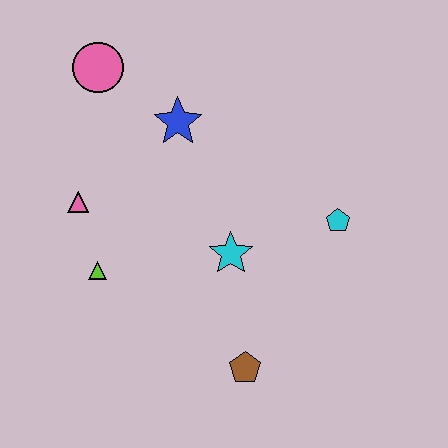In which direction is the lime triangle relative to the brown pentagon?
The lime triangle is to the left of the brown pentagon.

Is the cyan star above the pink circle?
No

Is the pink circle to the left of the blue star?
Yes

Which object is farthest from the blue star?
The brown pentagon is farthest from the blue star.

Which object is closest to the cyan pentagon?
The cyan star is closest to the cyan pentagon.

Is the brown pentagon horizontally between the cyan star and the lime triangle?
No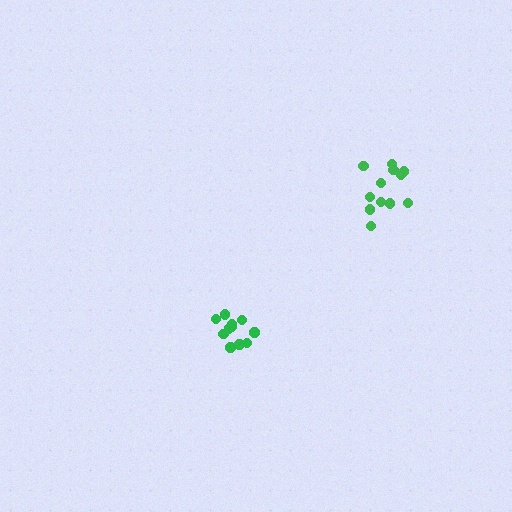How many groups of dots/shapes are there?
There are 2 groups.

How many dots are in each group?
Group 1: 11 dots, Group 2: 12 dots (23 total).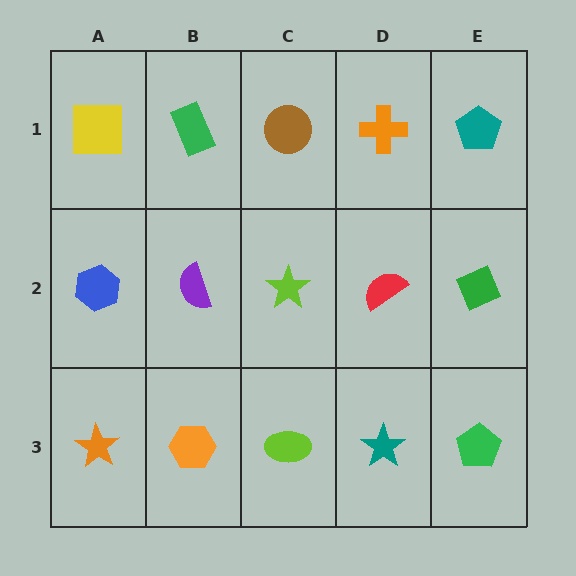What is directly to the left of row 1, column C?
A green rectangle.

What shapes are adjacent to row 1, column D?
A red semicircle (row 2, column D), a brown circle (row 1, column C), a teal pentagon (row 1, column E).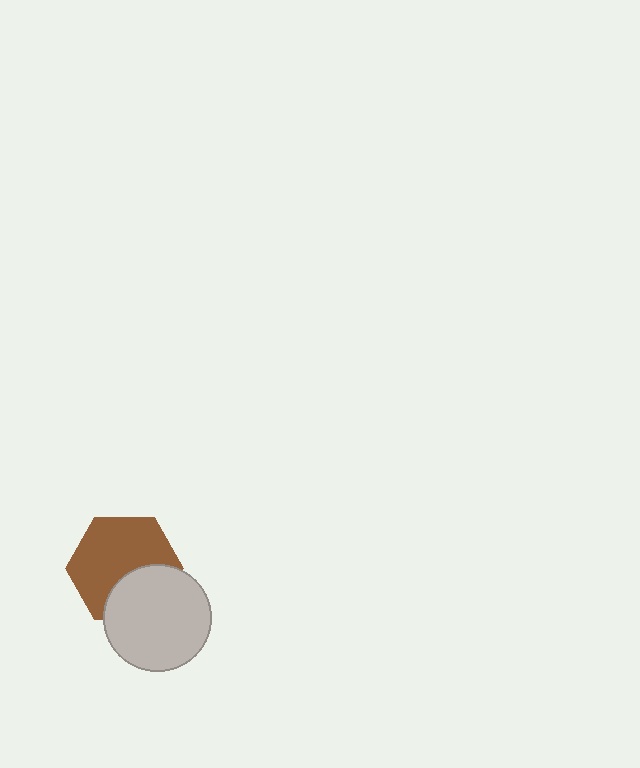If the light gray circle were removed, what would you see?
You would see the complete brown hexagon.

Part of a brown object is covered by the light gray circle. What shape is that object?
It is a hexagon.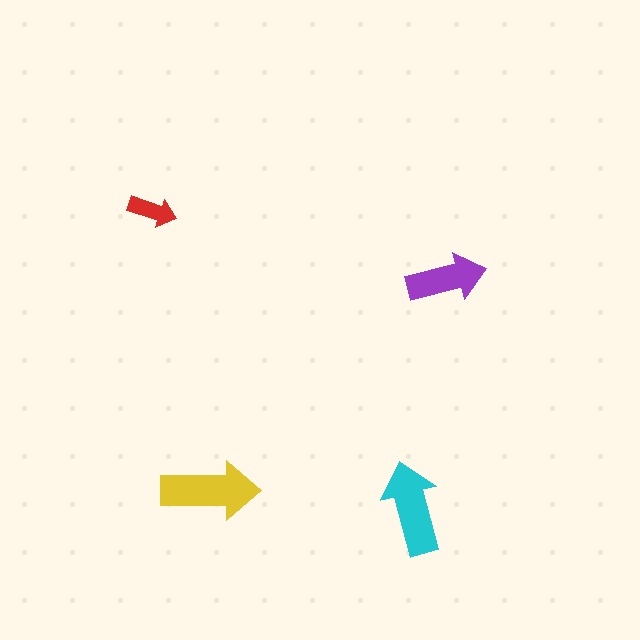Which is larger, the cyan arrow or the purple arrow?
The cyan one.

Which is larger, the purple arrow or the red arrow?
The purple one.